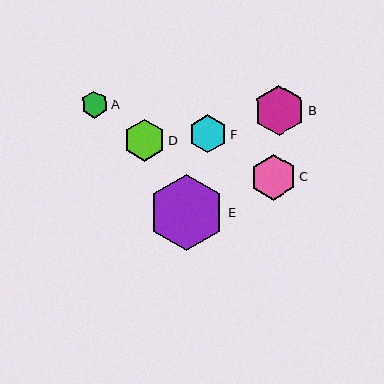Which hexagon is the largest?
Hexagon E is the largest with a size of approximately 77 pixels.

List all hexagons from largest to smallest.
From largest to smallest: E, B, C, D, F, A.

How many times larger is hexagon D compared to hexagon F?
Hexagon D is approximately 1.1 times the size of hexagon F.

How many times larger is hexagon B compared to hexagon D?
Hexagon B is approximately 1.2 times the size of hexagon D.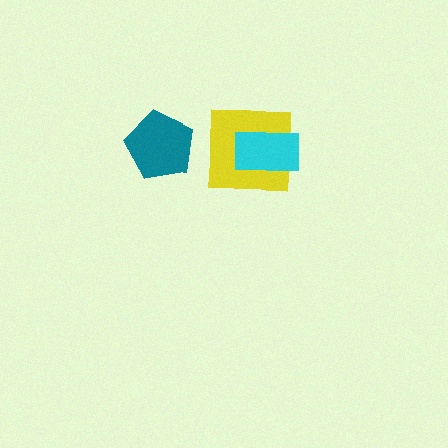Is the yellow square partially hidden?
Yes, it is partially covered by another shape.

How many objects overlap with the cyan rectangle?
1 object overlaps with the cyan rectangle.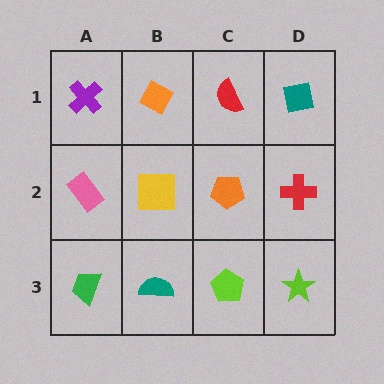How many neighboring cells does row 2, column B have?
4.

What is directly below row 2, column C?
A lime pentagon.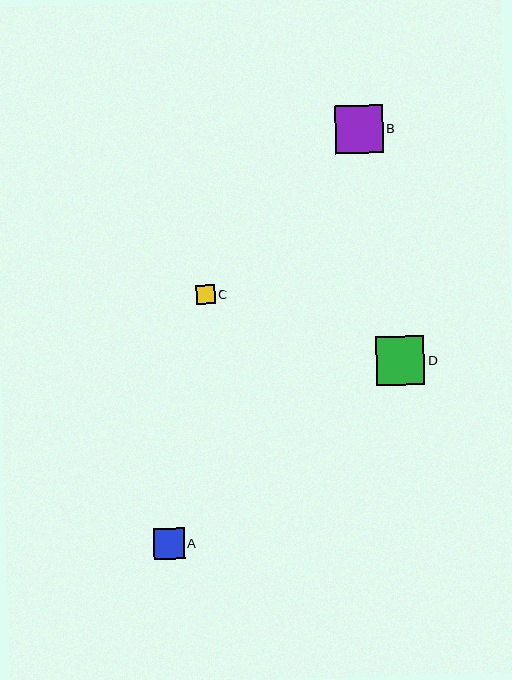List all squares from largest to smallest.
From largest to smallest: D, B, A, C.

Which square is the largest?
Square D is the largest with a size of approximately 49 pixels.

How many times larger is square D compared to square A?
Square D is approximately 1.6 times the size of square A.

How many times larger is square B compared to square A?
Square B is approximately 1.5 times the size of square A.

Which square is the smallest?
Square C is the smallest with a size of approximately 19 pixels.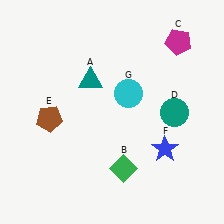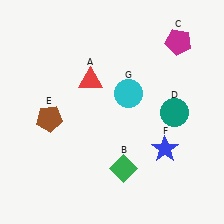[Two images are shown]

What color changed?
The triangle (A) changed from teal in Image 1 to red in Image 2.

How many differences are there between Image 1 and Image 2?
There is 1 difference between the two images.